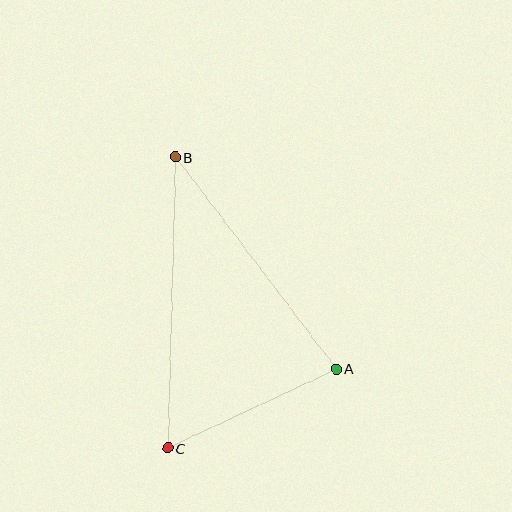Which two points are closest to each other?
Points A and C are closest to each other.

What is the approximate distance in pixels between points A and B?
The distance between A and B is approximately 266 pixels.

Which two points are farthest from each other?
Points B and C are farthest from each other.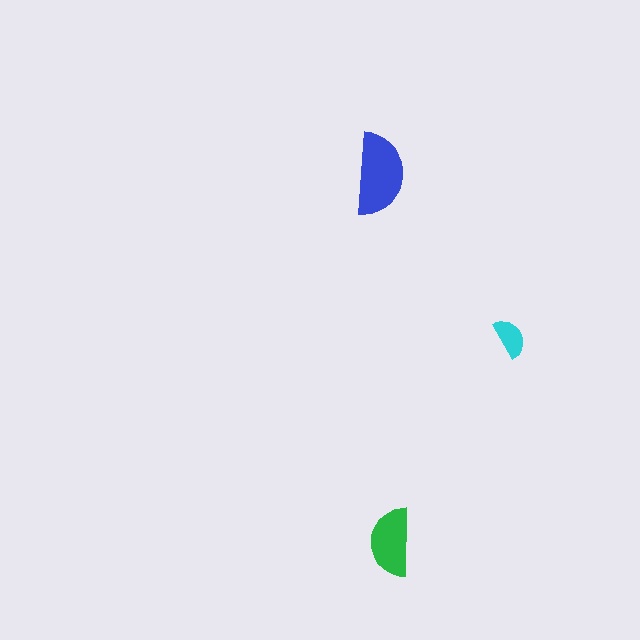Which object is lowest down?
The green semicircle is bottommost.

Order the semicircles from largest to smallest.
the blue one, the green one, the cyan one.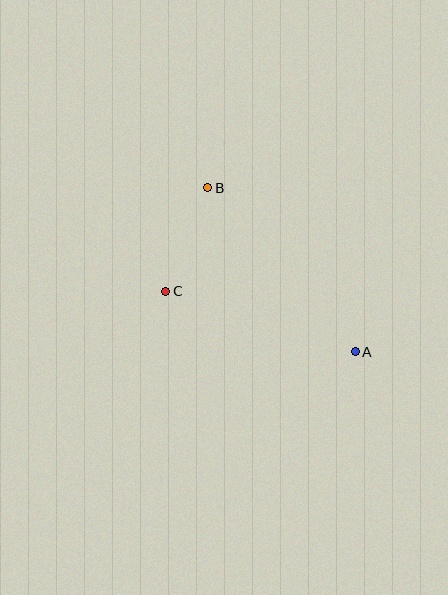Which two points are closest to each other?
Points B and C are closest to each other.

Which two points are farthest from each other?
Points A and B are farthest from each other.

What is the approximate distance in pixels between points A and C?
The distance between A and C is approximately 199 pixels.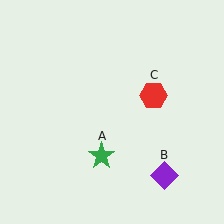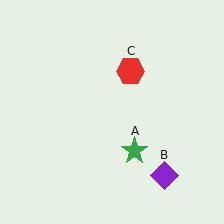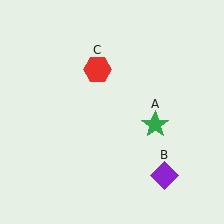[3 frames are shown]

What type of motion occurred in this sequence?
The green star (object A), red hexagon (object C) rotated counterclockwise around the center of the scene.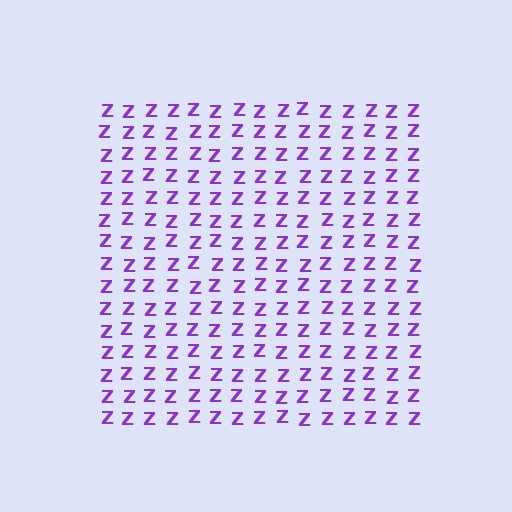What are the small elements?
The small elements are letter Z's.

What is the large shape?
The large shape is a square.